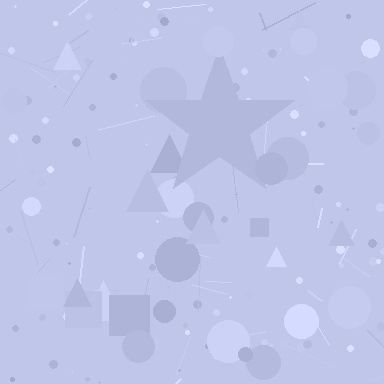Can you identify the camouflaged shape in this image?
The camouflaged shape is a star.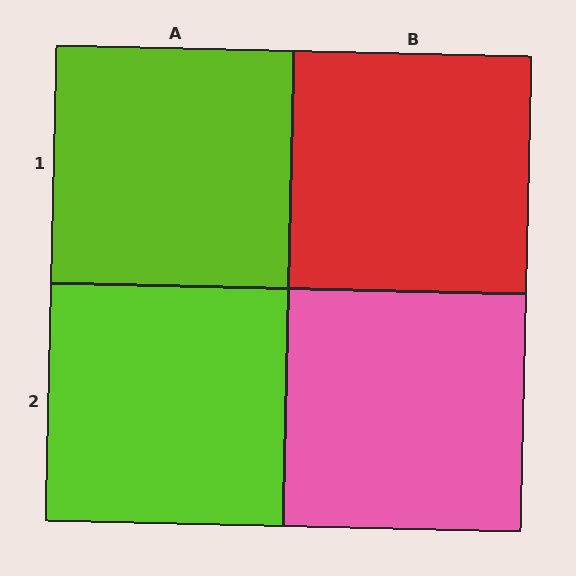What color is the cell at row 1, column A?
Lime.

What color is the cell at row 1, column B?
Red.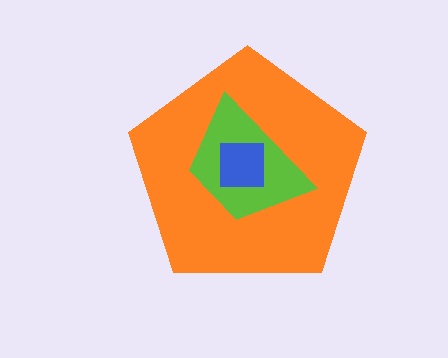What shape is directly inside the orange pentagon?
The lime trapezoid.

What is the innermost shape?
The blue square.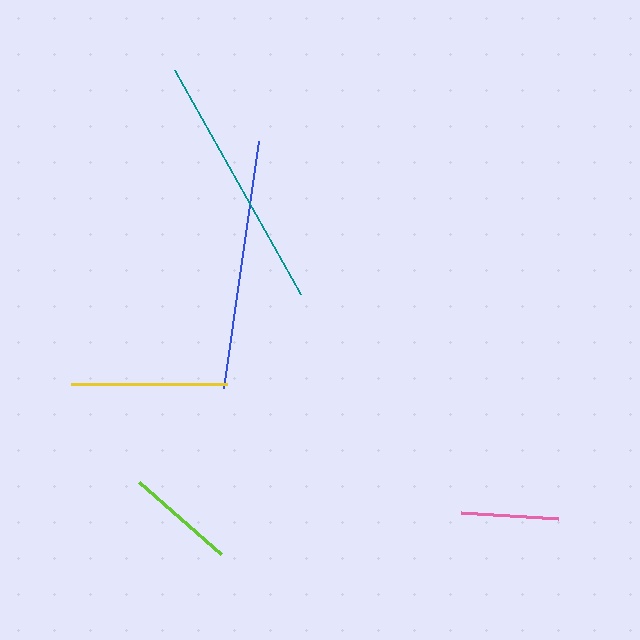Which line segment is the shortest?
The pink line is the shortest at approximately 97 pixels.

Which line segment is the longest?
The teal line is the longest at approximately 257 pixels.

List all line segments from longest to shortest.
From longest to shortest: teal, blue, yellow, lime, pink.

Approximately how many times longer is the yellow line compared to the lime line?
The yellow line is approximately 1.4 times the length of the lime line.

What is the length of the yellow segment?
The yellow segment is approximately 156 pixels long.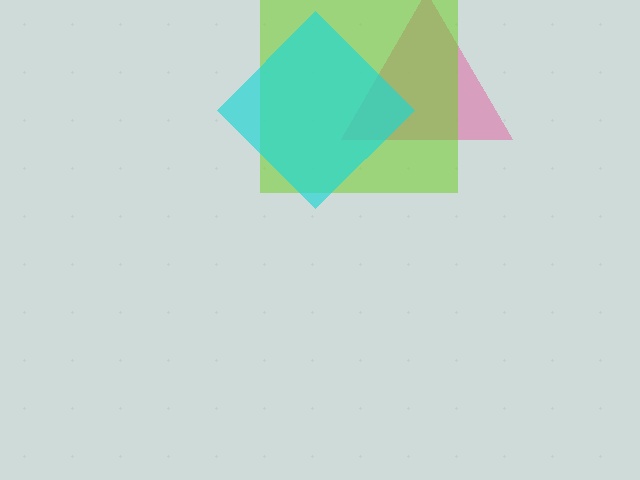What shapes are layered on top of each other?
The layered shapes are: a pink triangle, a lime square, a cyan diamond.